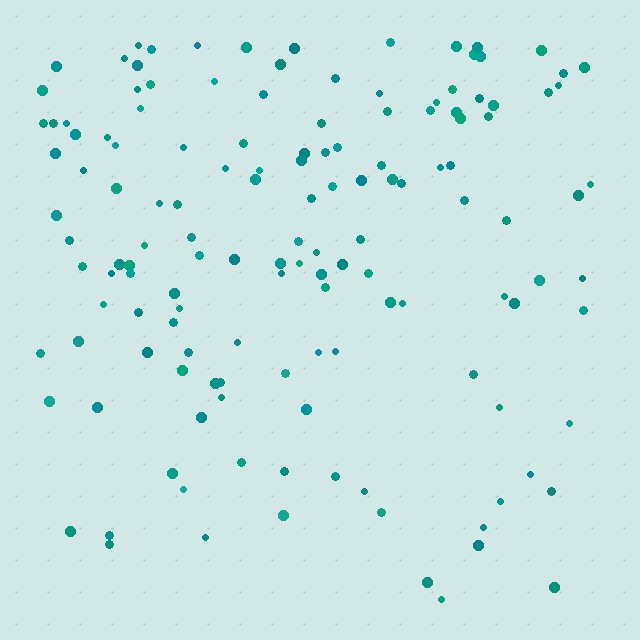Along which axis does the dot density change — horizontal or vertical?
Vertical.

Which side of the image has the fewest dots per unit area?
The bottom.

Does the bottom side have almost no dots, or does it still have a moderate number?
Still a moderate number, just noticeably fewer than the top.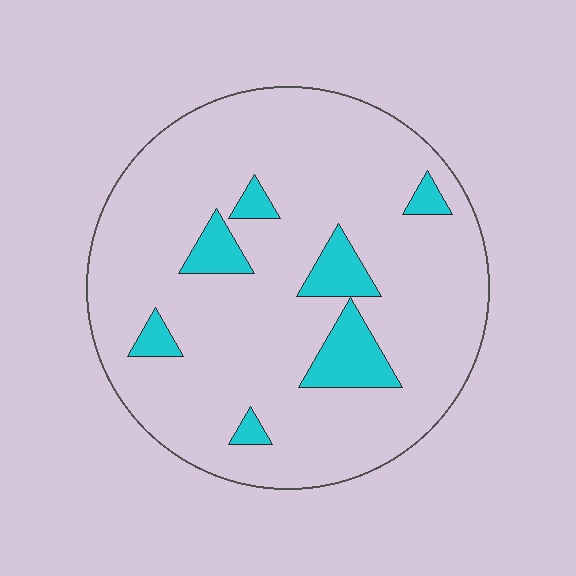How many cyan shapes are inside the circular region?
7.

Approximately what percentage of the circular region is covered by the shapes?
Approximately 10%.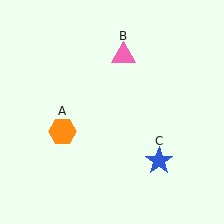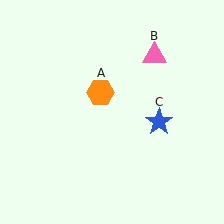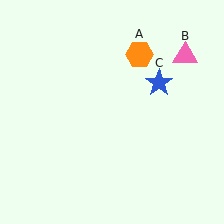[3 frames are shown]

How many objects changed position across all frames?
3 objects changed position: orange hexagon (object A), pink triangle (object B), blue star (object C).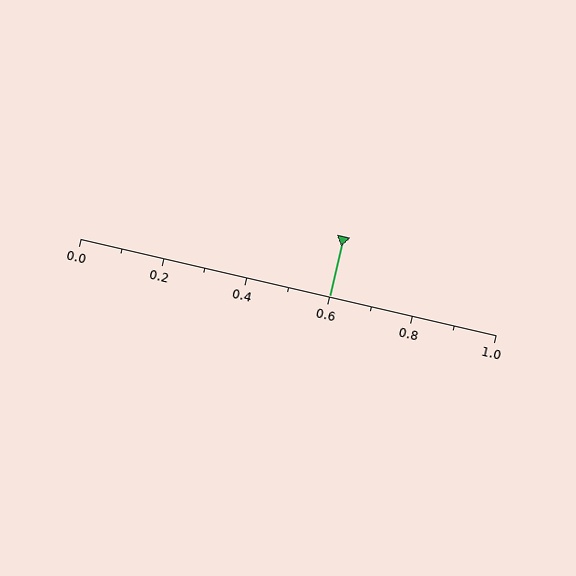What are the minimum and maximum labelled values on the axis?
The axis runs from 0.0 to 1.0.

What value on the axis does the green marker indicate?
The marker indicates approximately 0.6.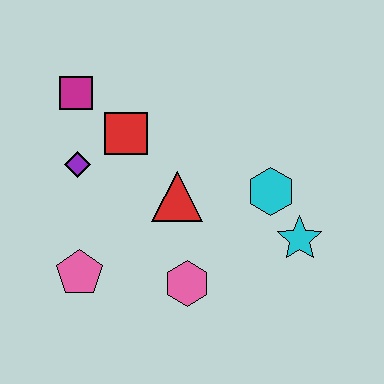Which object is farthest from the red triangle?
The magenta square is farthest from the red triangle.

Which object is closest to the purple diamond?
The red square is closest to the purple diamond.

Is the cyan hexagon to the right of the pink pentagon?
Yes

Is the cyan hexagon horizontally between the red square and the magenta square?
No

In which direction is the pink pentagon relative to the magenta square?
The pink pentagon is below the magenta square.